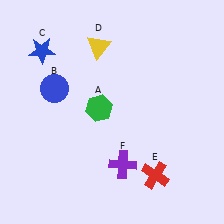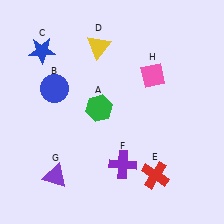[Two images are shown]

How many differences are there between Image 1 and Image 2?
There are 2 differences between the two images.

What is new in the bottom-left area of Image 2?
A purple triangle (G) was added in the bottom-left area of Image 2.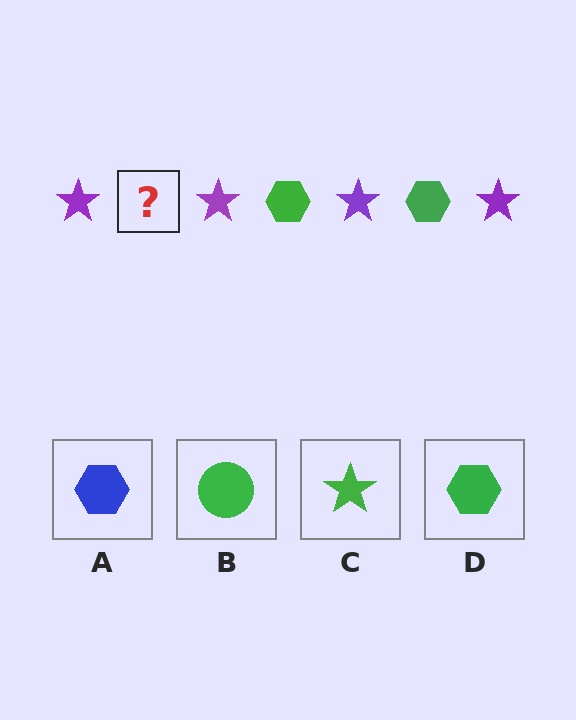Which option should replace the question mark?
Option D.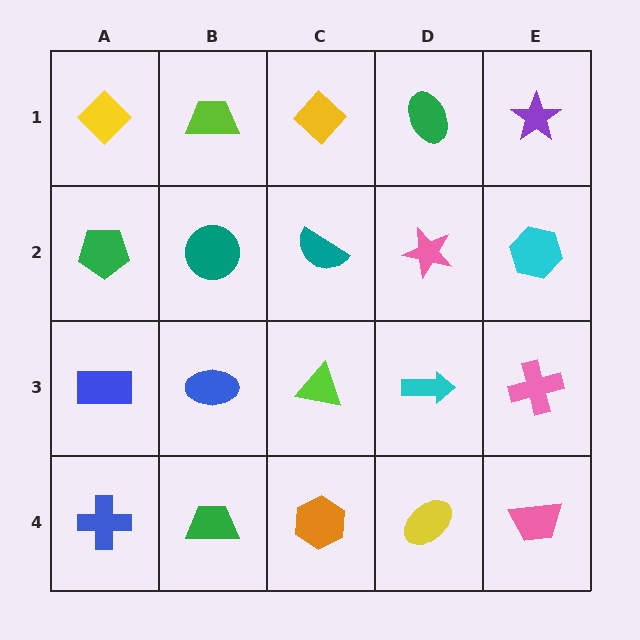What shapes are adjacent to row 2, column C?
A yellow diamond (row 1, column C), a lime triangle (row 3, column C), a teal circle (row 2, column B), a pink star (row 2, column D).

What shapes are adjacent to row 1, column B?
A teal circle (row 2, column B), a yellow diamond (row 1, column A), a yellow diamond (row 1, column C).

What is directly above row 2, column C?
A yellow diamond.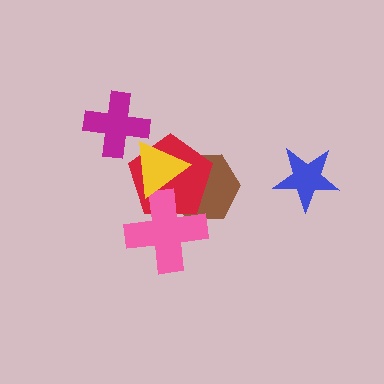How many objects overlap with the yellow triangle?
3 objects overlap with the yellow triangle.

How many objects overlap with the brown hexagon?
3 objects overlap with the brown hexagon.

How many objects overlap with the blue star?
0 objects overlap with the blue star.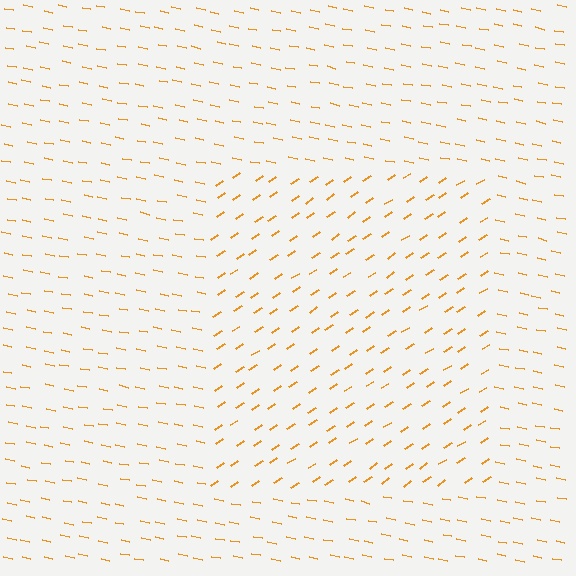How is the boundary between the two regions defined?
The boundary is defined purely by a change in line orientation (approximately 45 degrees difference). All lines are the same color and thickness.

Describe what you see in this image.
The image is filled with small orange line segments. A rectangle region in the image has lines oriented differently from the surrounding lines, creating a visible texture boundary.